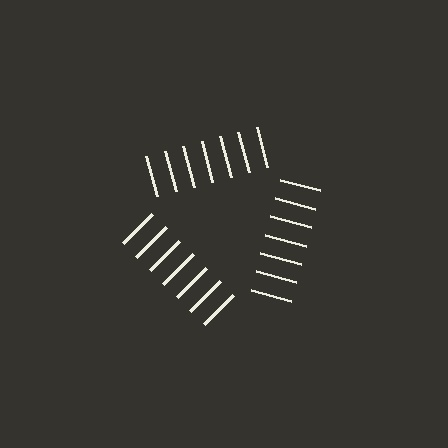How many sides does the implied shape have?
3 sides — the line-ends trace a triangle.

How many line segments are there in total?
21 — 7 along each of the 3 edges.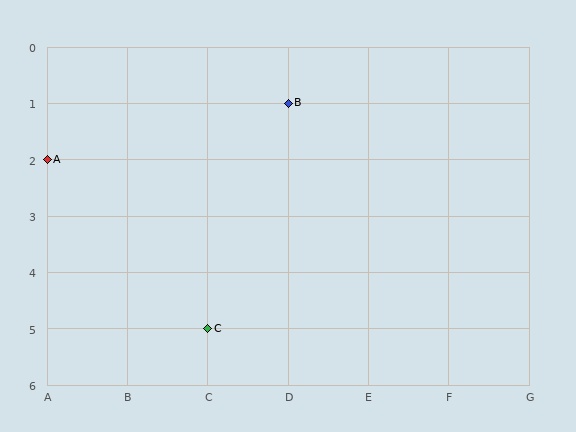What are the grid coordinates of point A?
Point A is at grid coordinates (A, 2).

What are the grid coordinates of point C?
Point C is at grid coordinates (C, 5).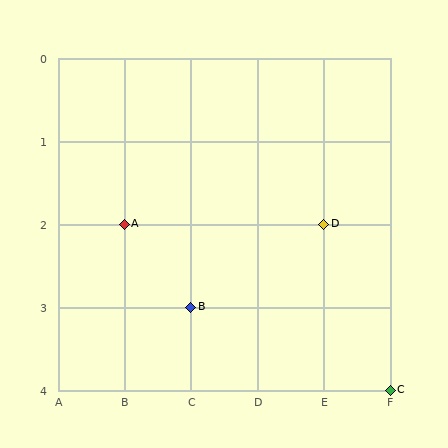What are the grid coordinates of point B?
Point B is at grid coordinates (C, 3).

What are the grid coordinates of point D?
Point D is at grid coordinates (E, 2).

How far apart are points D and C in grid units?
Points D and C are 1 column and 2 rows apart (about 2.2 grid units diagonally).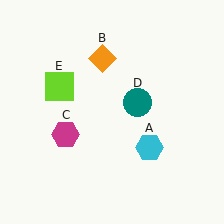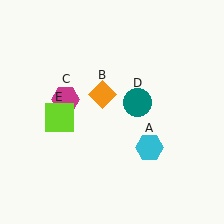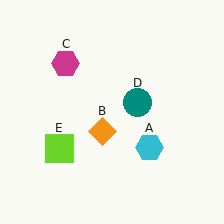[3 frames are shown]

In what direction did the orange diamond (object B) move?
The orange diamond (object B) moved down.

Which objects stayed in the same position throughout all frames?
Cyan hexagon (object A) and teal circle (object D) remained stationary.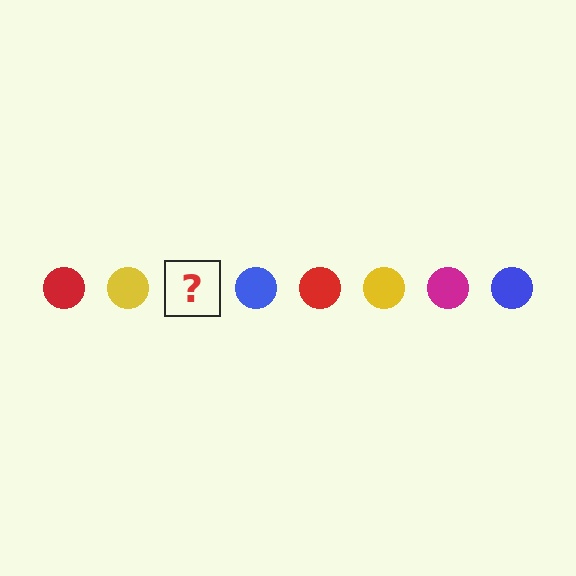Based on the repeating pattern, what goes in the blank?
The blank should be a magenta circle.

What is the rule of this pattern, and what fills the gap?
The rule is that the pattern cycles through red, yellow, magenta, blue circles. The gap should be filled with a magenta circle.